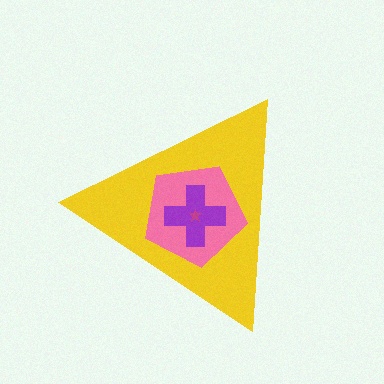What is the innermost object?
The magenta star.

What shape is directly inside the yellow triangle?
The pink pentagon.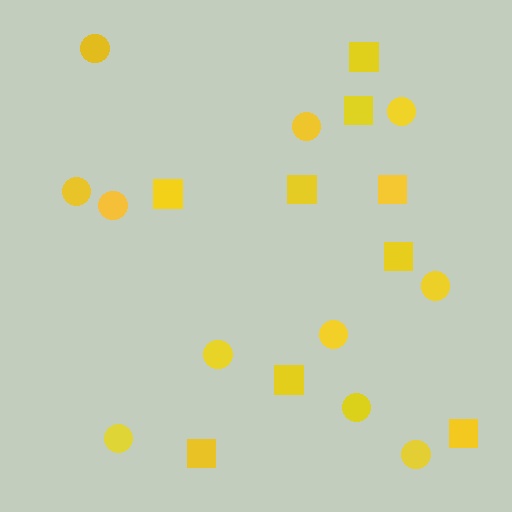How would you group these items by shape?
There are 2 groups: one group of squares (9) and one group of circles (11).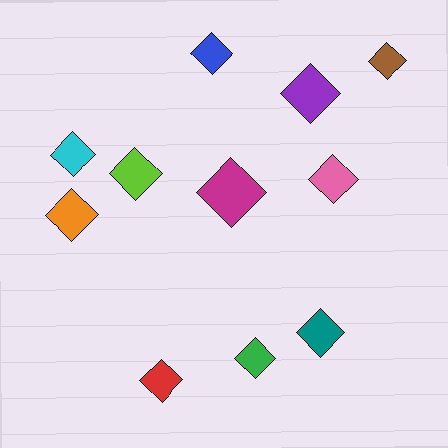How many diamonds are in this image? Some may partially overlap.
There are 11 diamonds.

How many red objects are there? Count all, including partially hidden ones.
There is 1 red object.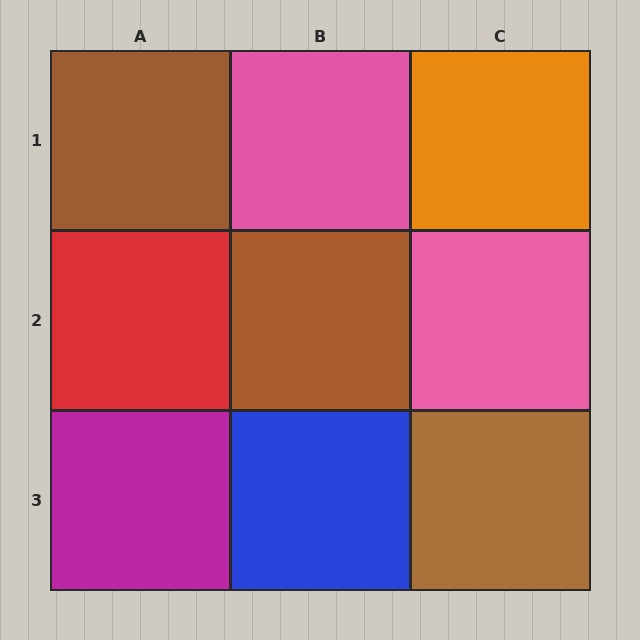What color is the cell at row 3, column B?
Blue.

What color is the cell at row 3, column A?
Magenta.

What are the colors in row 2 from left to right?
Red, brown, pink.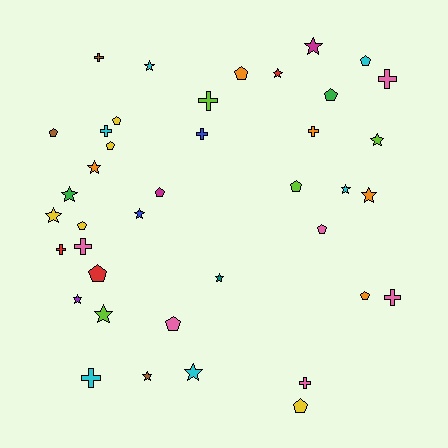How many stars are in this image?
There are 15 stars.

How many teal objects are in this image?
There is 1 teal object.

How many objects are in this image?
There are 40 objects.